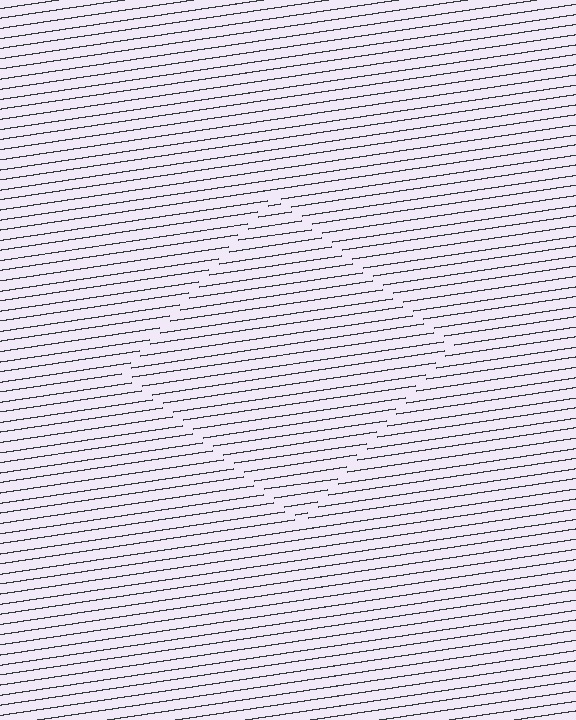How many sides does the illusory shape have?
4 sides — the line-ends trace a square.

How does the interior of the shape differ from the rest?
The interior of the shape contains the same grating, shifted by half a period — the contour is defined by the phase discontinuity where line-ends from the inner and outer gratings abut.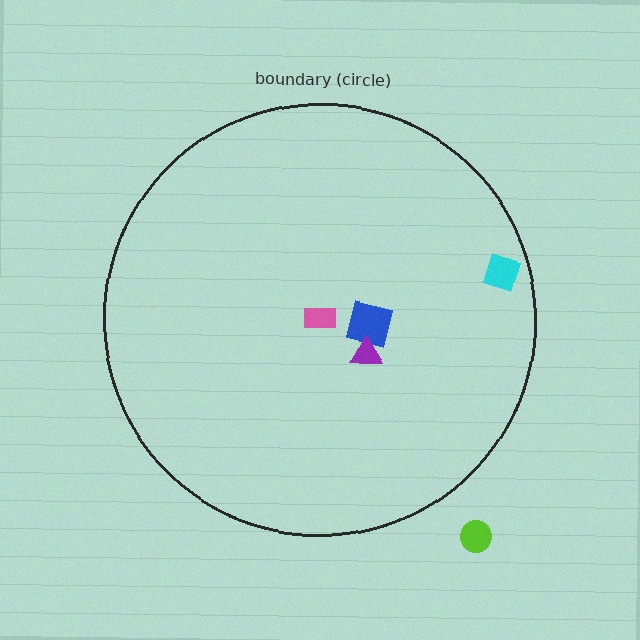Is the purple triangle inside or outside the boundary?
Inside.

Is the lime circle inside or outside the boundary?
Outside.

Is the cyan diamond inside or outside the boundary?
Inside.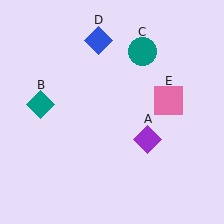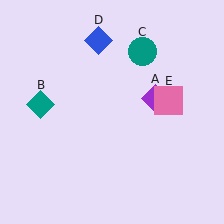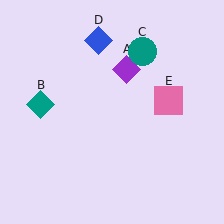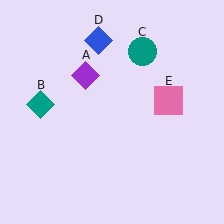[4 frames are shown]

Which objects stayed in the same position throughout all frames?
Teal diamond (object B) and teal circle (object C) and blue diamond (object D) and pink square (object E) remained stationary.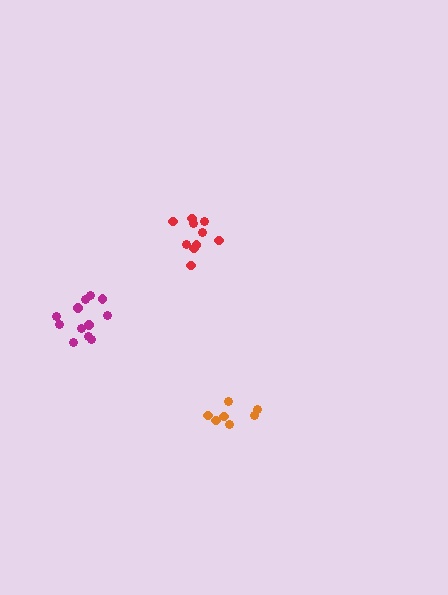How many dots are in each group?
Group 1: 7 dots, Group 2: 12 dots, Group 3: 10 dots (29 total).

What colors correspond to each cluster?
The clusters are colored: orange, magenta, red.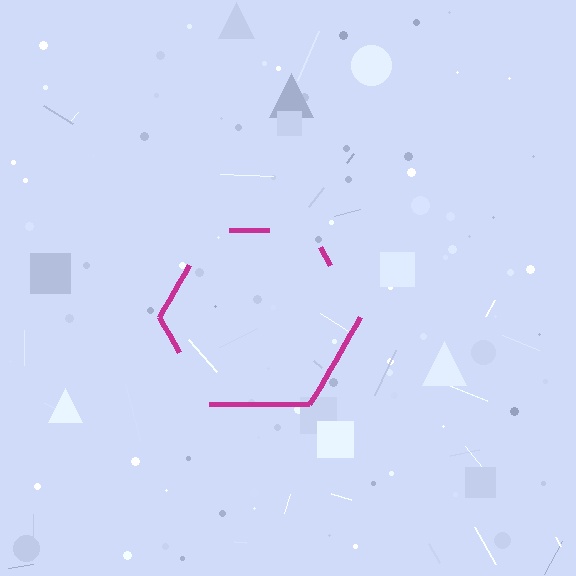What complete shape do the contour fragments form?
The contour fragments form a hexagon.